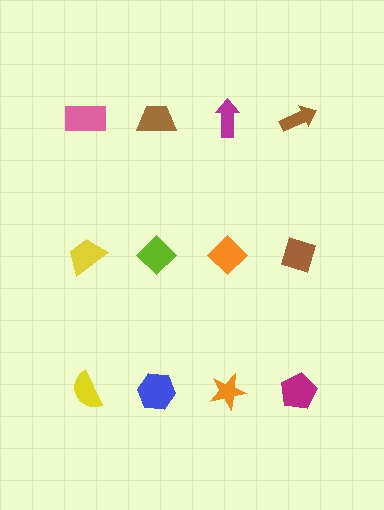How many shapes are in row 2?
4 shapes.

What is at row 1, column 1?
A pink rectangle.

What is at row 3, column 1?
A yellow semicircle.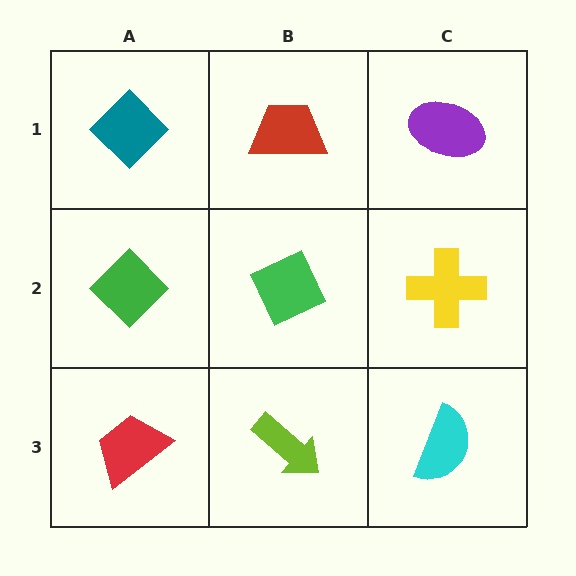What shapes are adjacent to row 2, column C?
A purple ellipse (row 1, column C), a cyan semicircle (row 3, column C), a green diamond (row 2, column B).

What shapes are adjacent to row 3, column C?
A yellow cross (row 2, column C), a lime arrow (row 3, column B).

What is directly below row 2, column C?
A cyan semicircle.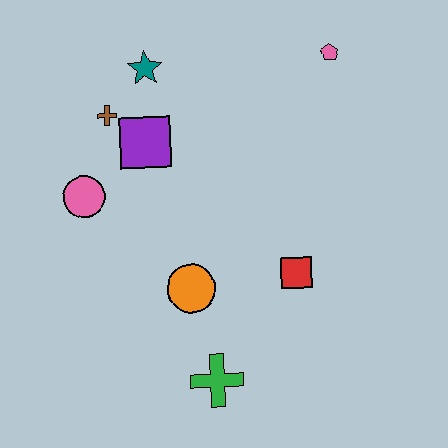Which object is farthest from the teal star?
The green cross is farthest from the teal star.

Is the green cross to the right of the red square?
No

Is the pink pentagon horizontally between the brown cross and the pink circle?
No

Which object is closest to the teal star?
The brown cross is closest to the teal star.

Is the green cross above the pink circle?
No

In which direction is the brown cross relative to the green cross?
The brown cross is above the green cross.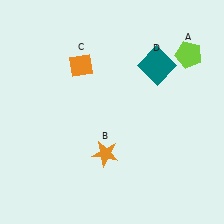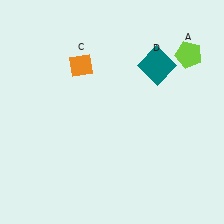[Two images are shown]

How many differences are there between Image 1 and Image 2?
There is 1 difference between the two images.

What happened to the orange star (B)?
The orange star (B) was removed in Image 2. It was in the bottom-left area of Image 1.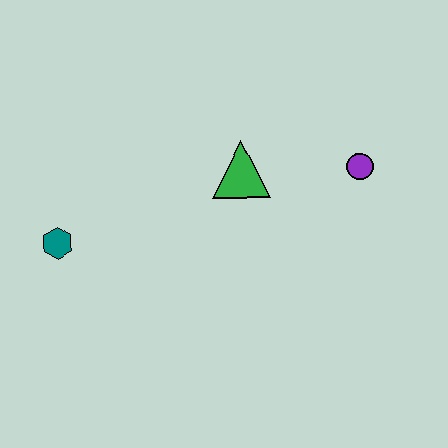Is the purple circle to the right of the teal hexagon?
Yes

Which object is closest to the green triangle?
The purple circle is closest to the green triangle.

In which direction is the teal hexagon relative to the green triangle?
The teal hexagon is to the left of the green triangle.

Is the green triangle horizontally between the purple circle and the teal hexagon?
Yes